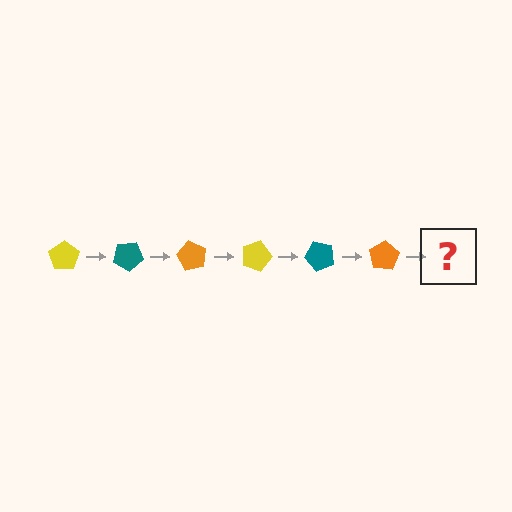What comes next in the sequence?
The next element should be a yellow pentagon, rotated 180 degrees from the start.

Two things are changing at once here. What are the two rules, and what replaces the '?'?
The two rules are that it rotates 30 degrees each step and the color cycles through yellow, teal, and orange. The '?' should be a yellow pentagon, rotated 180 degrees from the start.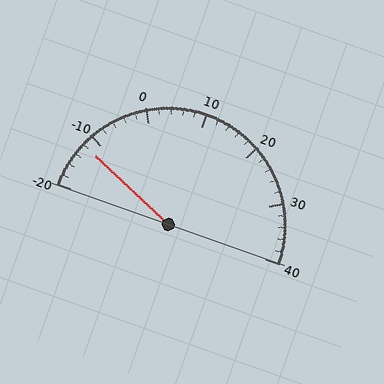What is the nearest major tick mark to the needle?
The nearest major tick mark is -10.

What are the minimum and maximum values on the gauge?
The gauge ranges from -20 to 40.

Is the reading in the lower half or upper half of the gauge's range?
The reading is in the lower half of the range (-20 to 40).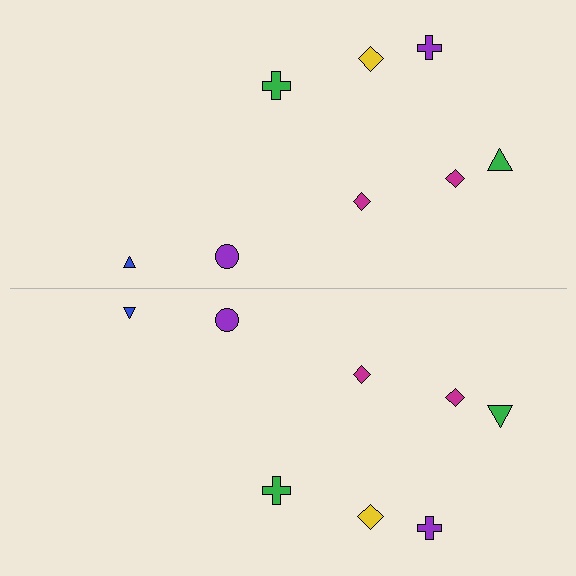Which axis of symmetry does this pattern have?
The pattern has a horizontal axis of symmetry running through the center of the image.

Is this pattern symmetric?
Yes, this pattern has bilateral (reflection) symmetry.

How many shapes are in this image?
There are 16 shapes in this image.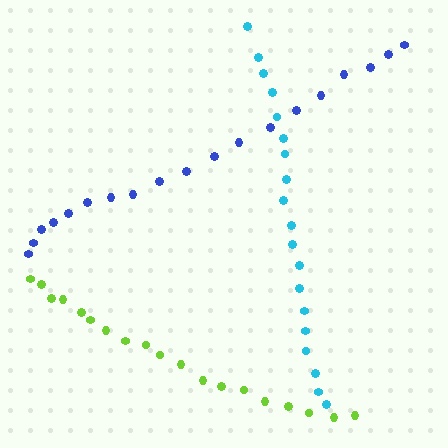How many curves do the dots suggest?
There are 3 distinct paths.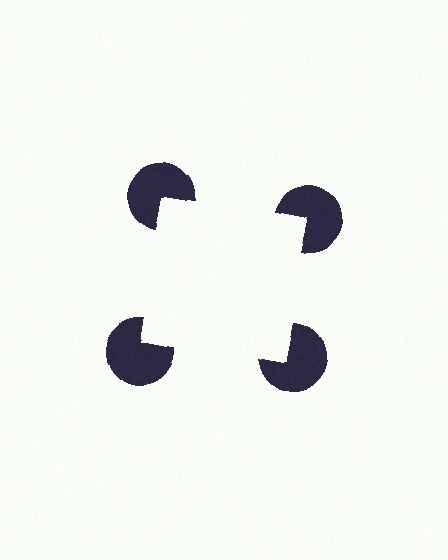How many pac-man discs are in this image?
There are 4 — one at each vertex of the illusory square.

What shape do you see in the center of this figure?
An illusory square — its edges are inferred from the aligned wedge cuts in the pac-man discs, not physically drawn.